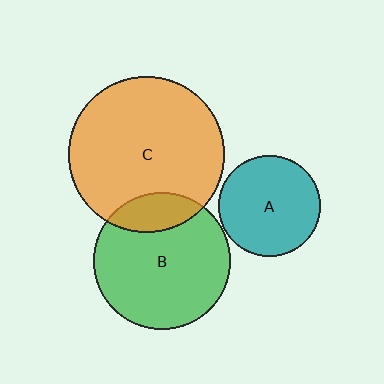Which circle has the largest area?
Circle C (orange).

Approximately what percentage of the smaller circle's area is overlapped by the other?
Approximately 20%.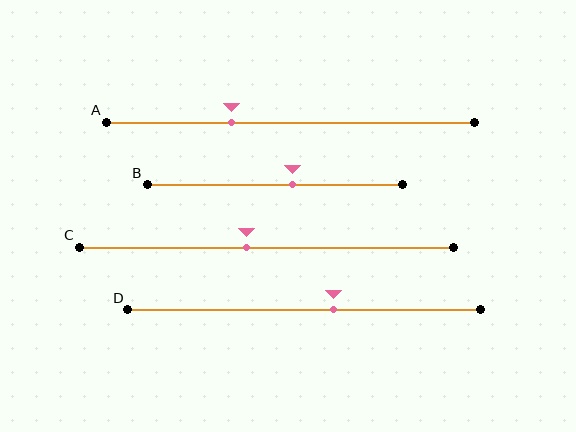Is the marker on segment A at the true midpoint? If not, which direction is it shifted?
No, the marker on segment A is shifted to the left by about 16% of the segment length.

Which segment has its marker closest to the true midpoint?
Segment C has its marker closest to the true midpoint.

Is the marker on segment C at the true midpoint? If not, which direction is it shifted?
No, the marker on segment C is shifted to the left by about 5% of the segment length.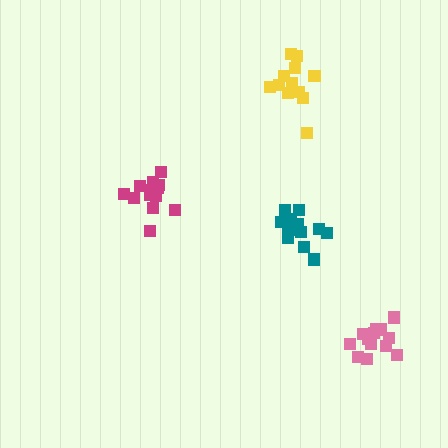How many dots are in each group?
Group 1: 15 dots, Group 2: 13 dots, Group 3: 12 dots, Group 4: 13 dots (53 total).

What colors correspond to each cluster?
The clusters are colored: magenta, yellow, teal, pink.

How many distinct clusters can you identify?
There are 4 distinct clusters.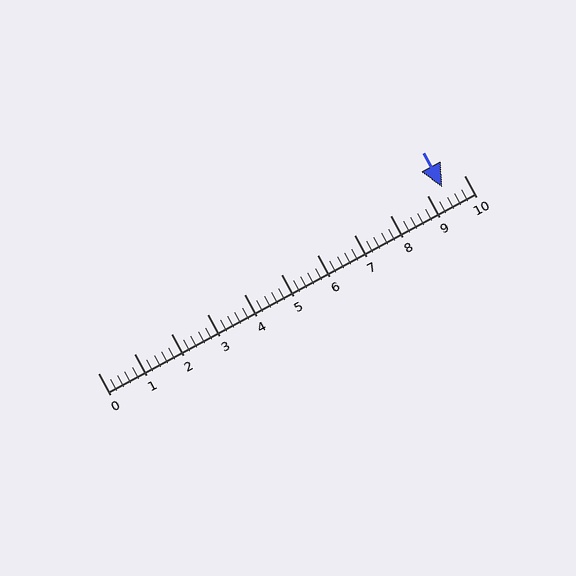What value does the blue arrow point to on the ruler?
The blue arrow points to approximately 9.4.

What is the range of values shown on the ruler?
The ruler shows values from 0 to 10.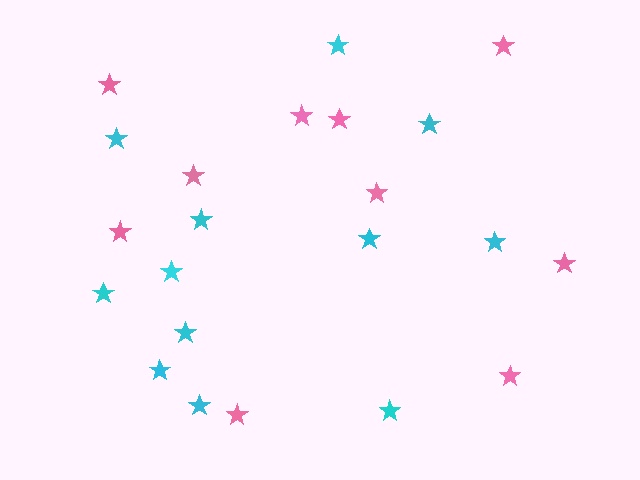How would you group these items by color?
There are 2 groups: one group of pink stars (10) and one group of cyan stars (12).